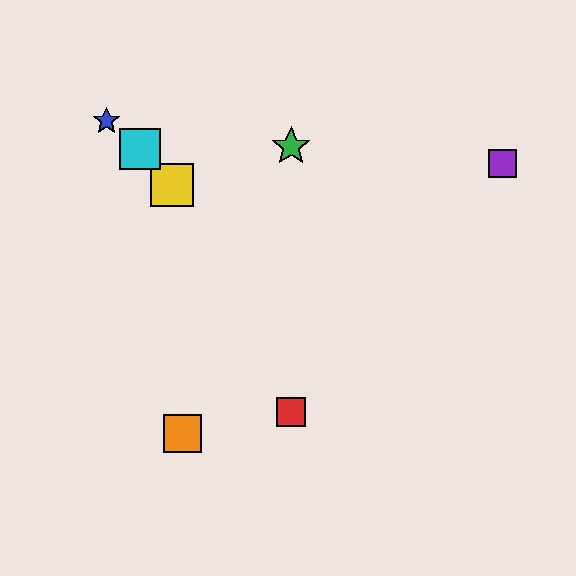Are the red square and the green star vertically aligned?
Yes, both are at x≈291.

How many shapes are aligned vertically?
2 shapes (the red square, the green star) are aligned vertically.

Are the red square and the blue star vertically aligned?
No, the red square is at x≈291 and the blue star is at x≈106.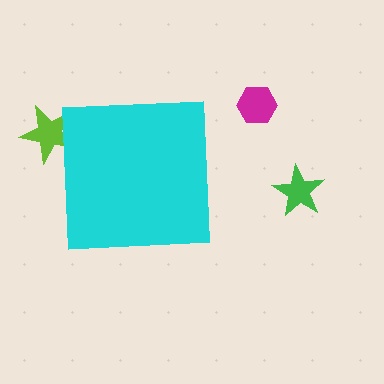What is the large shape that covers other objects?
A cyan square.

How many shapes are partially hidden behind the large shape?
1 shape is partially hidden.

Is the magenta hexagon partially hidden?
No, the magenta hexagon is fully visible.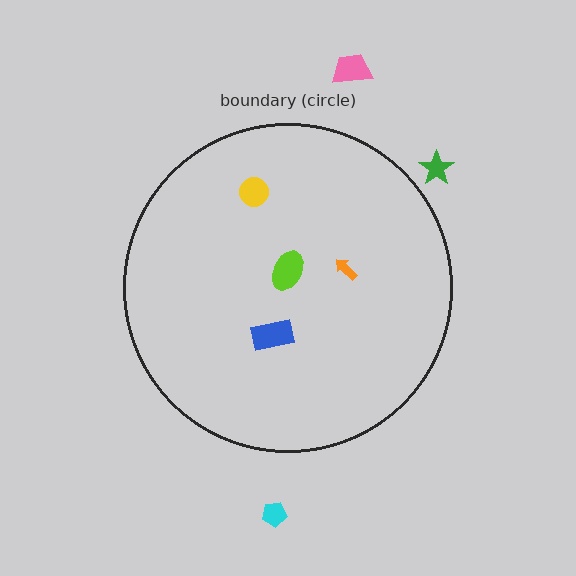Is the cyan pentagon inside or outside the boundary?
Outside.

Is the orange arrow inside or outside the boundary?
Inside.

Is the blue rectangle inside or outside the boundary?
Inside.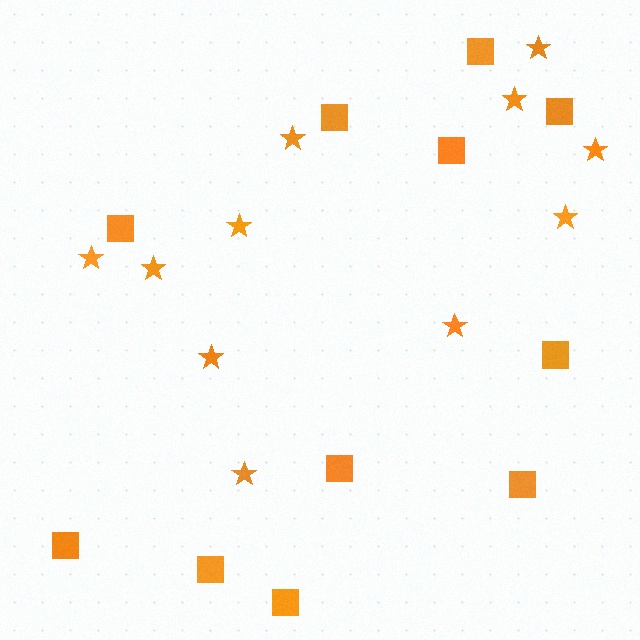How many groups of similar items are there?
There are 2 groups: one group of stars (11) and one group of squares (11).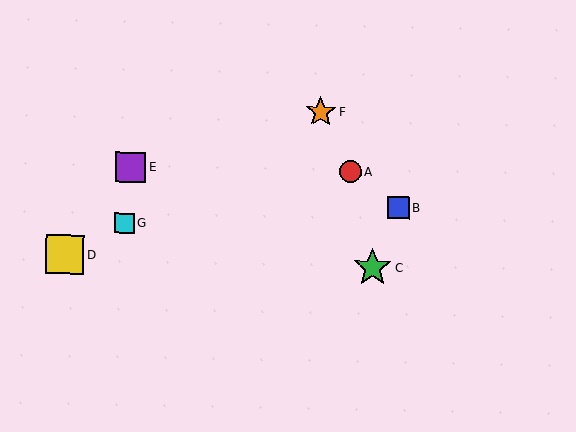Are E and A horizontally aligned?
Yes, both are at y≈167.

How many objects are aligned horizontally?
2 objects (A, E) are aligned horizontally.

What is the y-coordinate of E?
Object E is at y≈167.